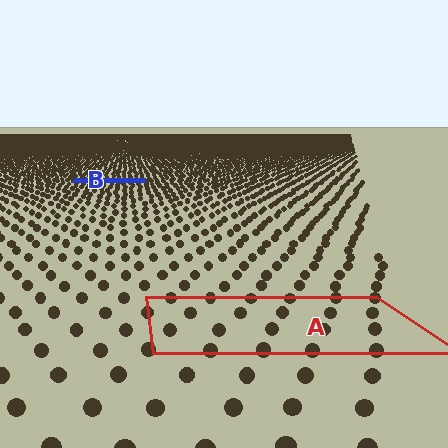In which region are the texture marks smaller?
The texture marks are smaller in region B, because it is farther away.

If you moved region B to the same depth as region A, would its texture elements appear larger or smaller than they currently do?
They would appear larger. At a closer depth, the same texture elements are projected at a bigger on-screen size.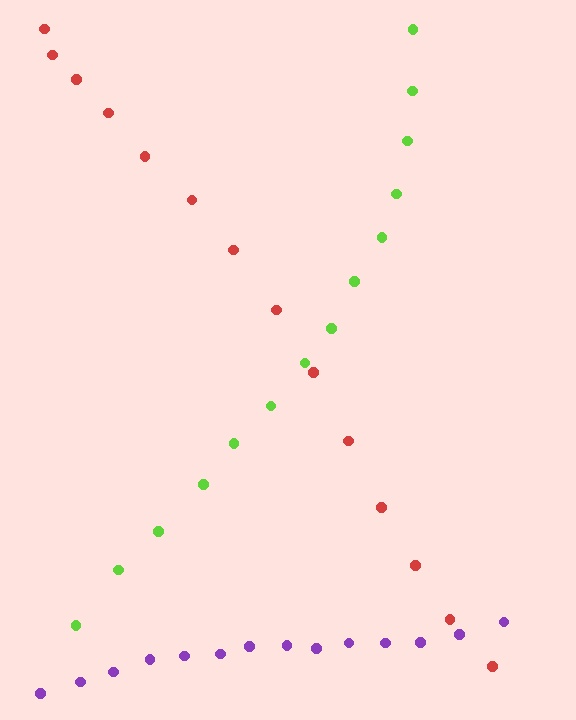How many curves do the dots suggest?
There are 3 distinct paths.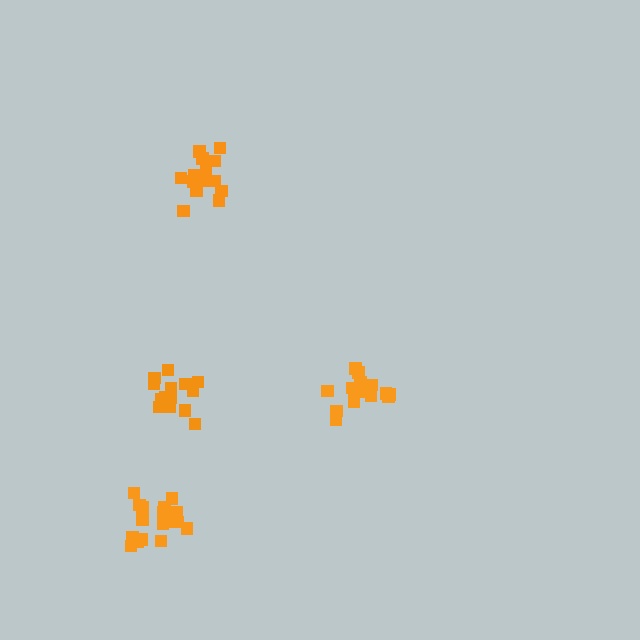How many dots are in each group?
Group 1: 14 dots, Group 2: 15 dots, Group 3: 18 dots, Group 4: 16 dots (63 total).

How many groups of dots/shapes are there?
There are 4 groups.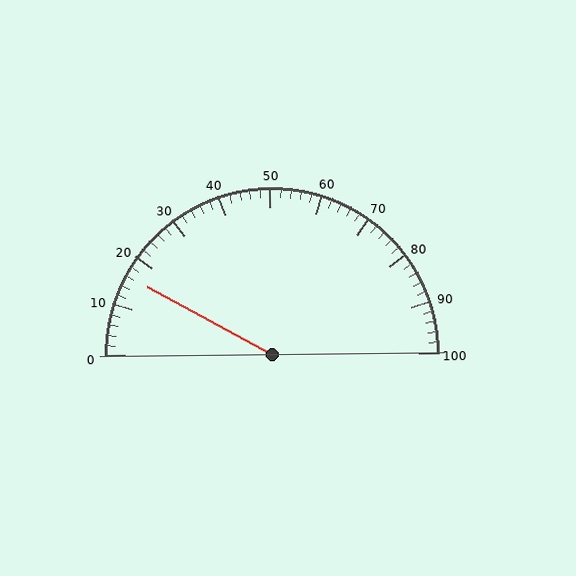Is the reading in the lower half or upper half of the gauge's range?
The reading is in the lower half of the range (0 to 100).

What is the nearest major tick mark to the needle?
The nearest major tick mark is 20.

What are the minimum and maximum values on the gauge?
The gauge ranges from 0 to 100.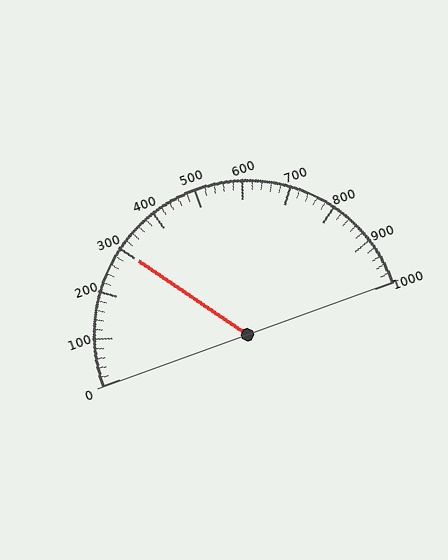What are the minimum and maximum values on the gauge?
The gauge ranges from 0 to 1000.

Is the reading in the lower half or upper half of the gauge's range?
The reading is in the lower half of the range (0 to 1000).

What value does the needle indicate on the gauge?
The needle indicates approximately 300.